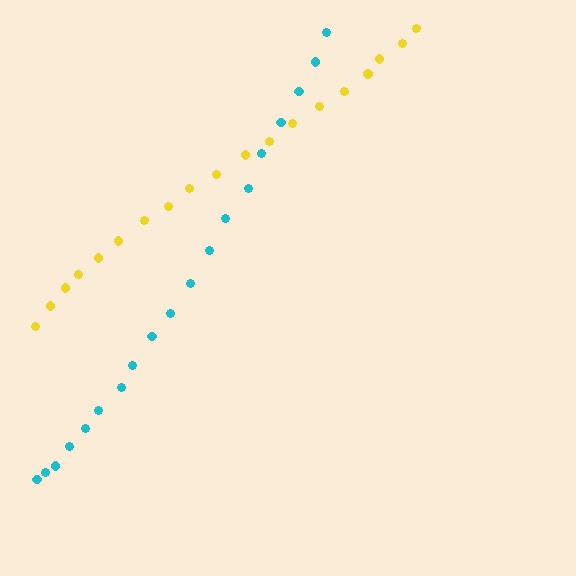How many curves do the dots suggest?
There are 2 distinct paths.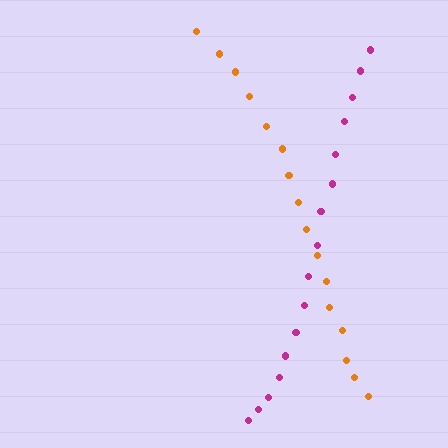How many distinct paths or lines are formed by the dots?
There are 2 distinct paths.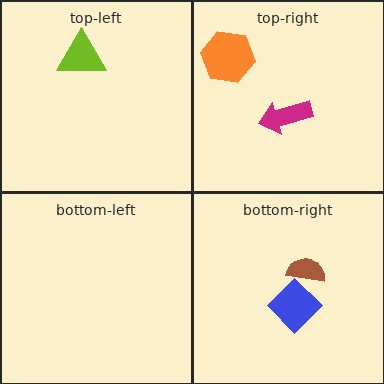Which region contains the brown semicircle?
The bottom-right region.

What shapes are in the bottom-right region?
The blue diamond, the brown semicircle.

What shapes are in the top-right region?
The magenta arrow, the orange hexagon.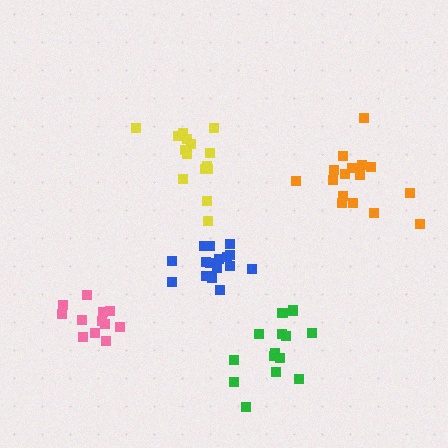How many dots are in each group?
Group 1: 15 dots, Group 2: 12 dots, Group 3: 14 dots, Group 4: 16 dots, Group 5: 16 dots (73 total).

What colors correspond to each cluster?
The clusters are colored: yellow, pink, green, orange, blue.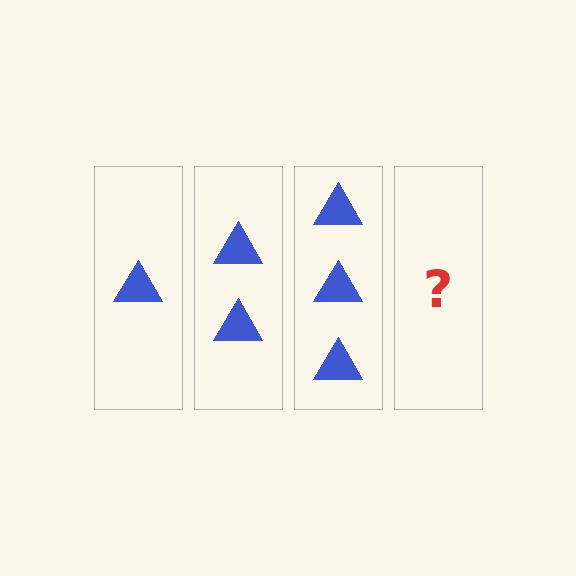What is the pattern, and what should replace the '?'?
The pattern is that each step adds one more triangle. The '?' should be 4 triangles.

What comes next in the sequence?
The next element should be 4 triangles.